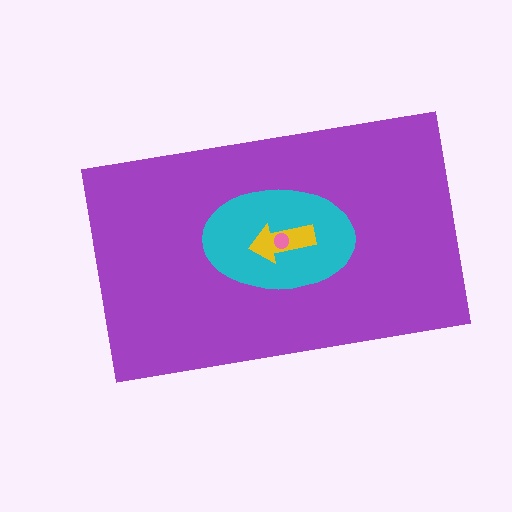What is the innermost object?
The pink circle.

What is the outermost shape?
The purple rectangle.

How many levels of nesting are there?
4.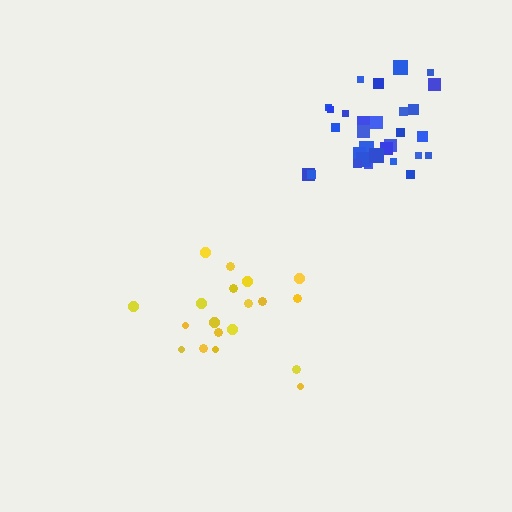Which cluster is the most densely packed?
Blue.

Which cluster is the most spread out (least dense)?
Yellow.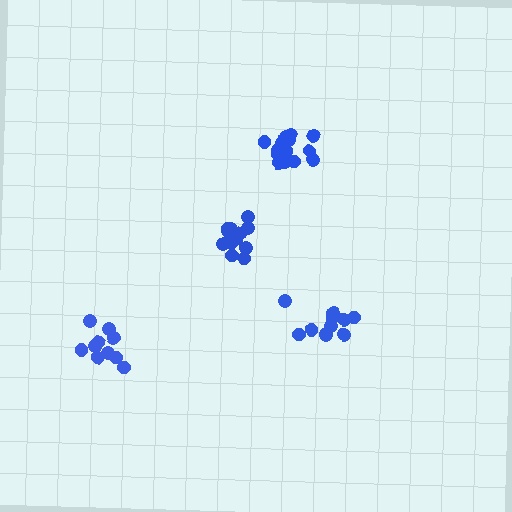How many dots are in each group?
Group 1: 16 dots, Group 2: 10 dots, Group 3: 11 dots, Group 4: 14 dots (51 total).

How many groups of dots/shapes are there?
There are 4 groups.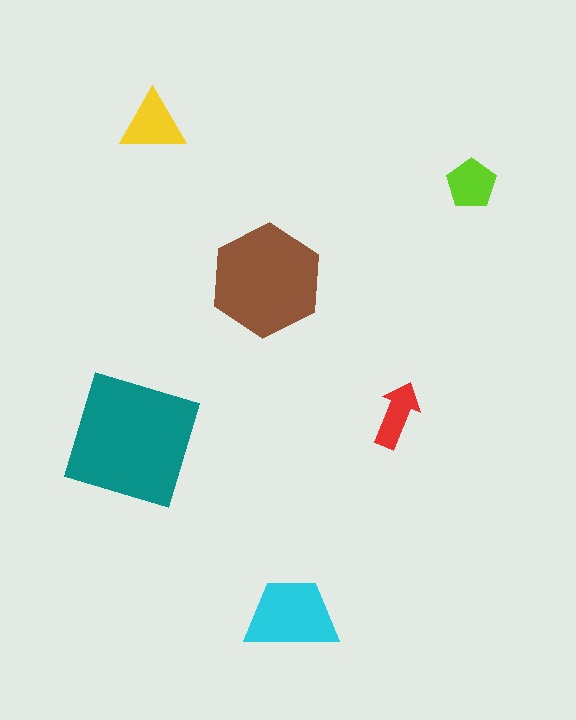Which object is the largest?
The teal square.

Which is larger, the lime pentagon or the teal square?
The teal square.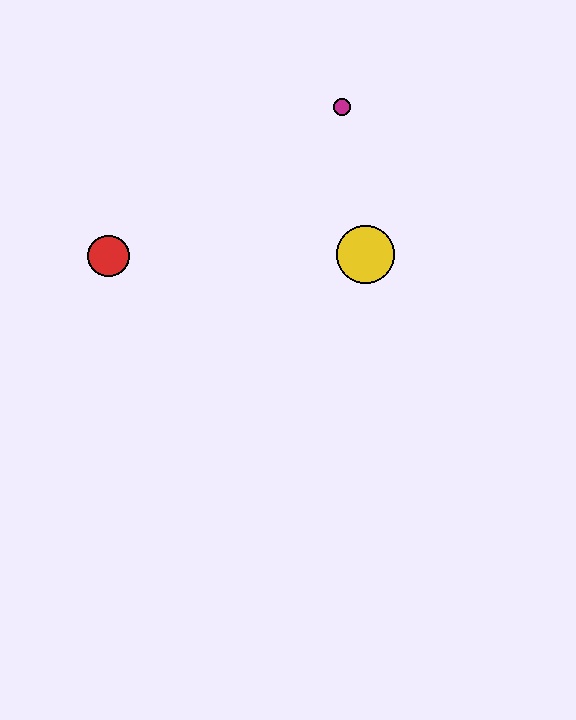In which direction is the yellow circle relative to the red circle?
The yellow circle is to the right of the red circle.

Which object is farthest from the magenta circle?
The red circle is farthest from the magenta circle.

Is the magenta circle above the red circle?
Yes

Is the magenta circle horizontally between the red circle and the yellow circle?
Yes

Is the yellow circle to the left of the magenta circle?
No